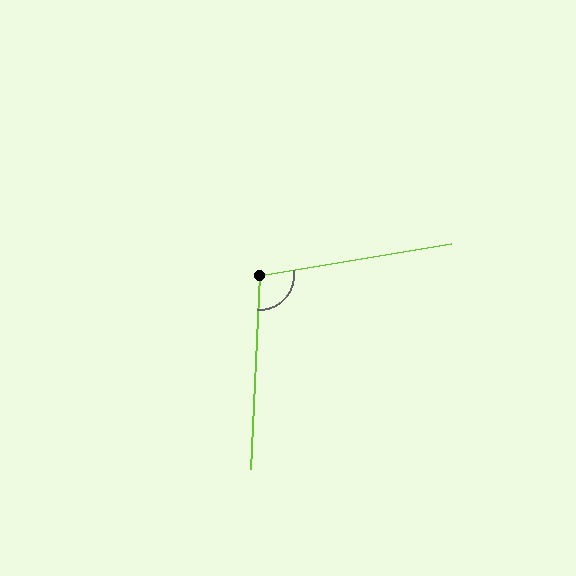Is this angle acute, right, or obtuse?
It is obtuse.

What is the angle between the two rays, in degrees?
Approximately 102 degrees.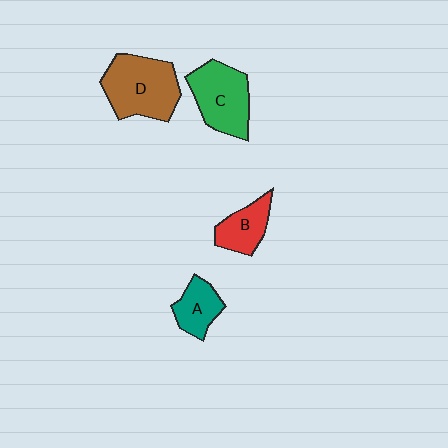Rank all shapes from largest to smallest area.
From largest to smallest: D (brown), C (green), B (red), A (teal).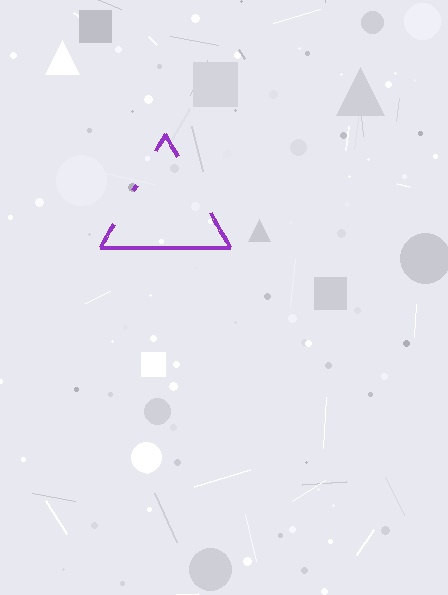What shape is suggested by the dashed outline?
The dashed outline suggests a triangle.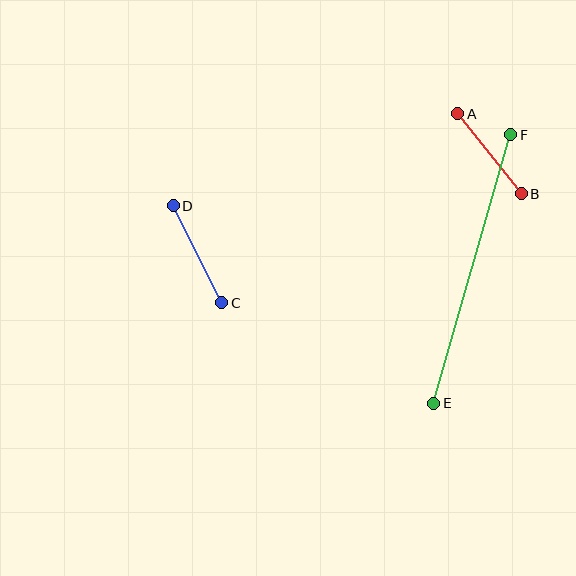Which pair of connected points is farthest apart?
Points E and F are farthest apart.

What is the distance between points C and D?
The distance is approximately 108 pixels.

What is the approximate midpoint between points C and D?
The midpoint is at approximately (197, 254) pixels.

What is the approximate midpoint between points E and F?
The midpoint is at approximately (472, 269) pixels.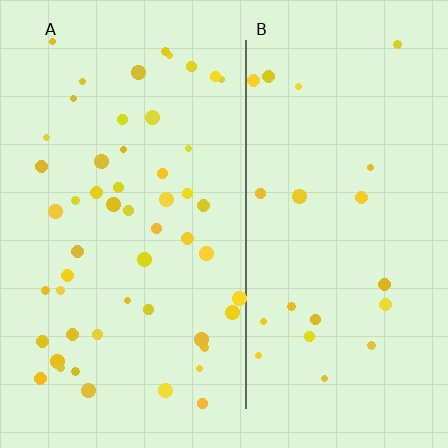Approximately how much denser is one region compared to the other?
Approximately 2.4× — region A over region B.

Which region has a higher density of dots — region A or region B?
A (the left).